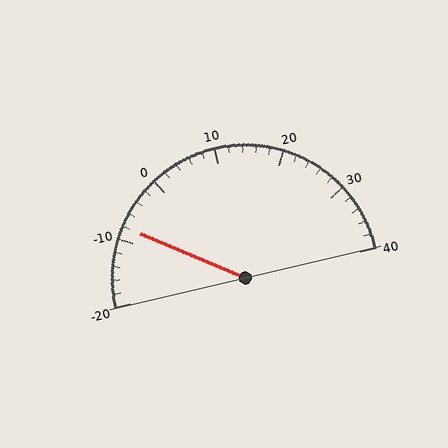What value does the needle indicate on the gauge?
The needle indicates approximately -8.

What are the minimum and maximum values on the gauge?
The gauge ranges from -20 to 40.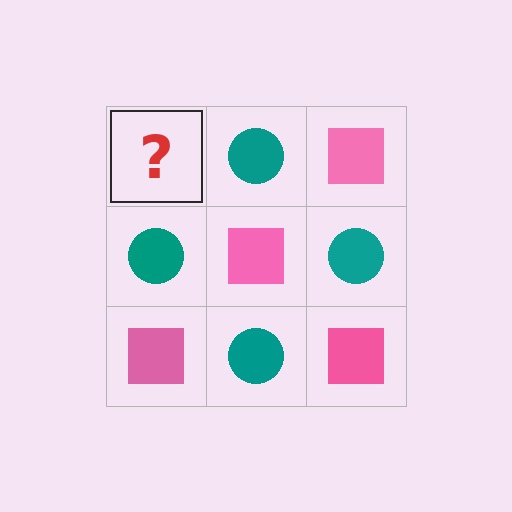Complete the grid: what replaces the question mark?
The question mark should be replaced with a pink square.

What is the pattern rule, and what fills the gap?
The rule is that it alternates pink square and teal circle in a checkerboard pattern. The gap should be filled with a pink square.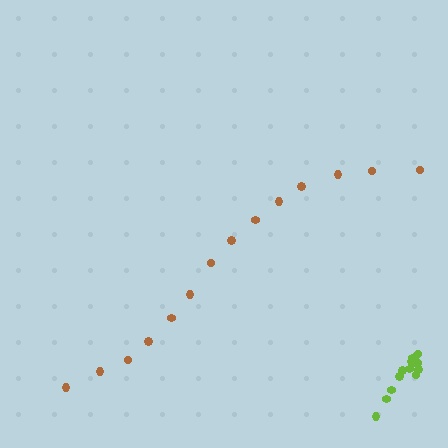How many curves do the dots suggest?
There are 2 distinct paths.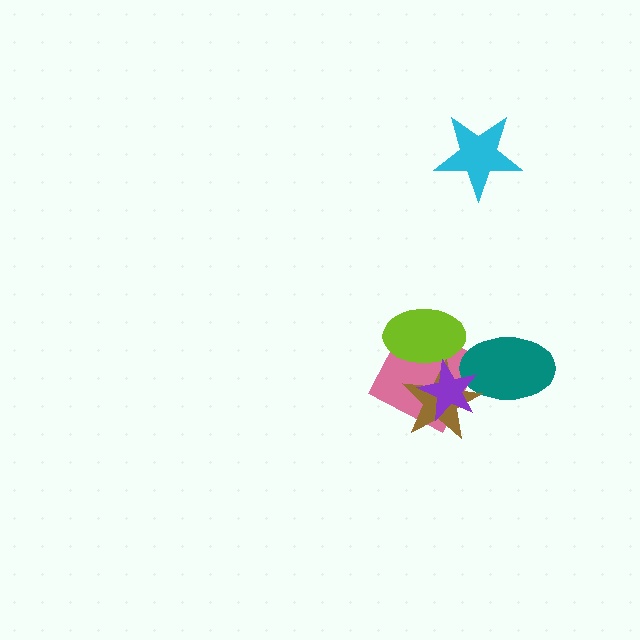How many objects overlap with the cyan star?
0 objects overlap with the cyan star.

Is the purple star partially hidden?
No, no other shape covers it.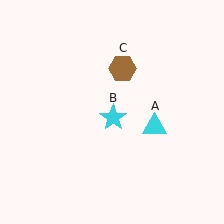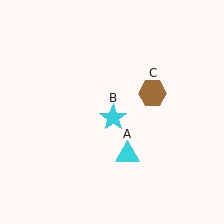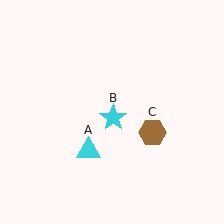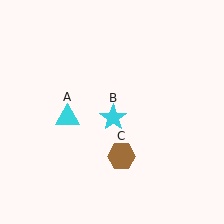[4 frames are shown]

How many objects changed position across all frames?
2 objects changed position: cyan triangle (object A), brown hexagon (object C).